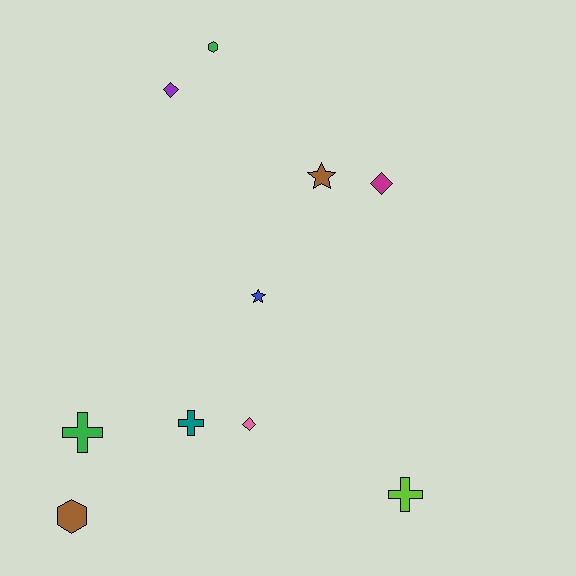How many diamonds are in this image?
There are 3 diamonds.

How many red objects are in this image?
There are no red objects.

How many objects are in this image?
There are 10 objects.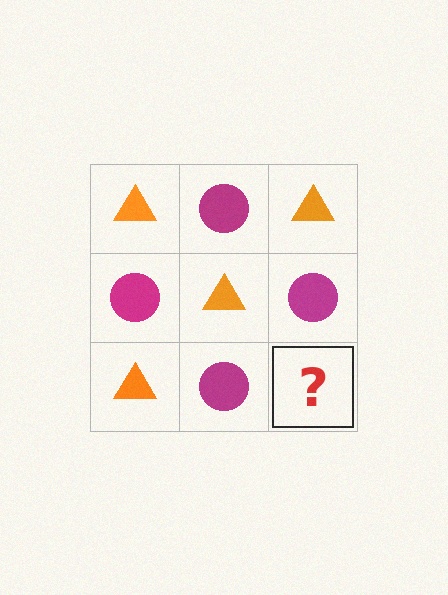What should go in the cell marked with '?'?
The missing cell should contain an orange triangle.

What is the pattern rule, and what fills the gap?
The rule is that it alternates orange triangle and magenta circle in a checkerboard pattern. The gap should be filled with an orange triangle.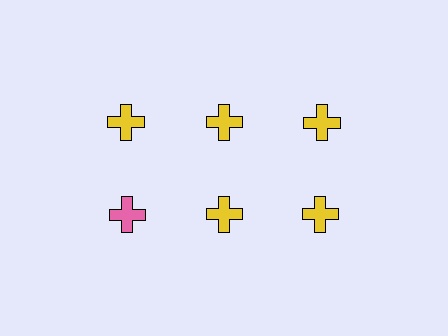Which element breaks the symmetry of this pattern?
The pink cross in the second row, leftmost column breaks the symmetry. All other shapes are yellow crosses.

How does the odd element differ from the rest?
It has a different color: pink instead of yellow.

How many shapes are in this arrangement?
There are 6 shapes arranged in a grid pattern.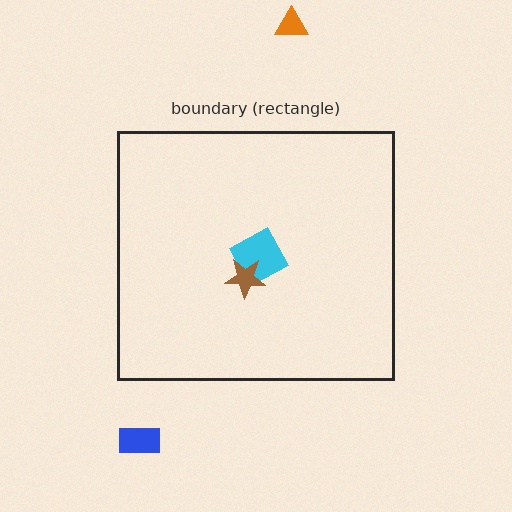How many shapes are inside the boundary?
2 inside, 2 outside.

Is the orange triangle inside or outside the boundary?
Outside.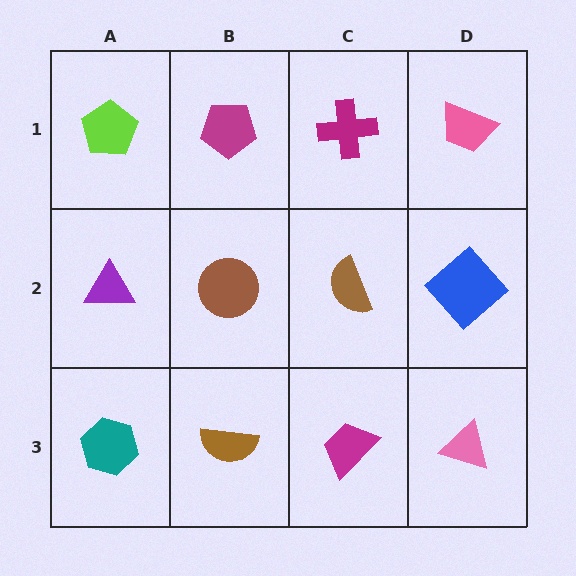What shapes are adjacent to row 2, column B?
A magenta pentagon (row 1, column B), a brown semicircle (row 3, column B), a purple triangle (row 2, column A), a brown semicircle (row 2, column C).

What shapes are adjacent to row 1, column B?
A brown circle (row 2, column B), a lime pentagon (row 1, column A), a magenta cross (row 1, column C).